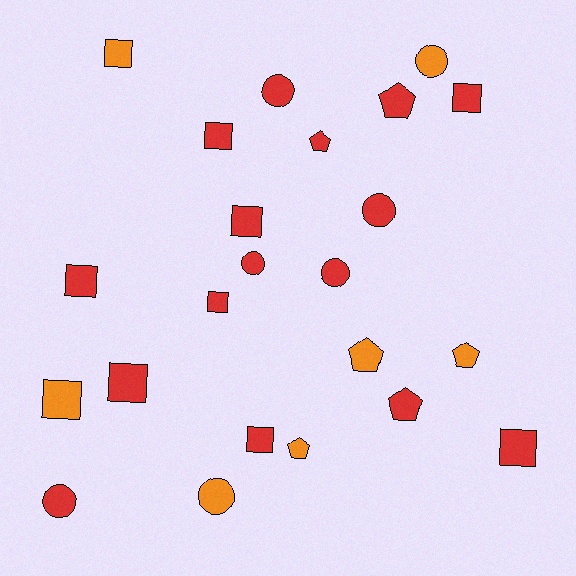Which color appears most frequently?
Red, with 16 objects.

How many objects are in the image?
There are 23 objects.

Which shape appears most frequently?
Square, with 10 objects.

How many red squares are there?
There are 8 red squares.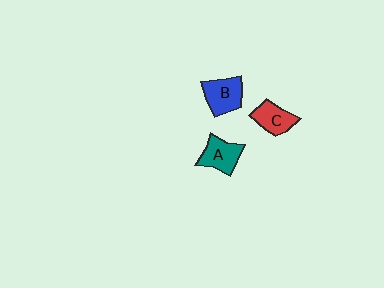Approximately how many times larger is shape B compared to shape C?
Approximately 1.2 times.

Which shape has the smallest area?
Shape C (red).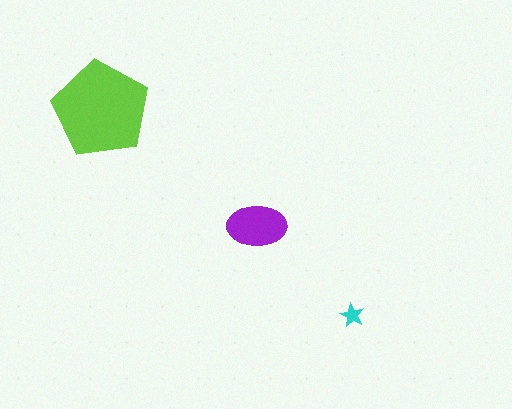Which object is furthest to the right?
The cyan star is rightmost.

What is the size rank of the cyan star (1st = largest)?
3rd.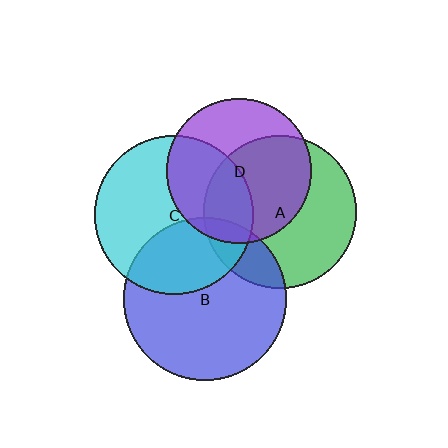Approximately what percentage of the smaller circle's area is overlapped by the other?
Approximately 55%.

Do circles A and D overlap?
Yes.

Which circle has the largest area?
Circle B (blue).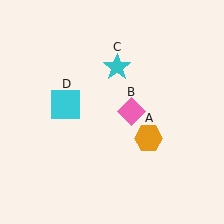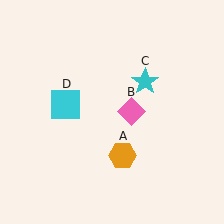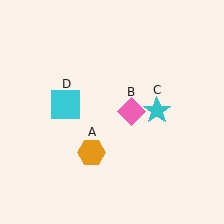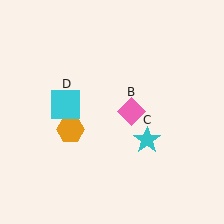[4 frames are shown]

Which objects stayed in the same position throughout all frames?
Pink diamond (object B) and cyan square (object D) remained stationary.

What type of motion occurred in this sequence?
The orange hexagon (object A), cyan star (object C) rotated clockwise around the center of the scene.